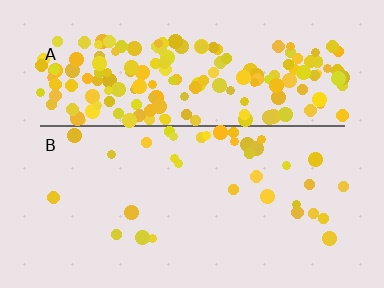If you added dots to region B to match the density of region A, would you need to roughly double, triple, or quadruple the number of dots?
Approximately quadruple.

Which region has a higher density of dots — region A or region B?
A (the top).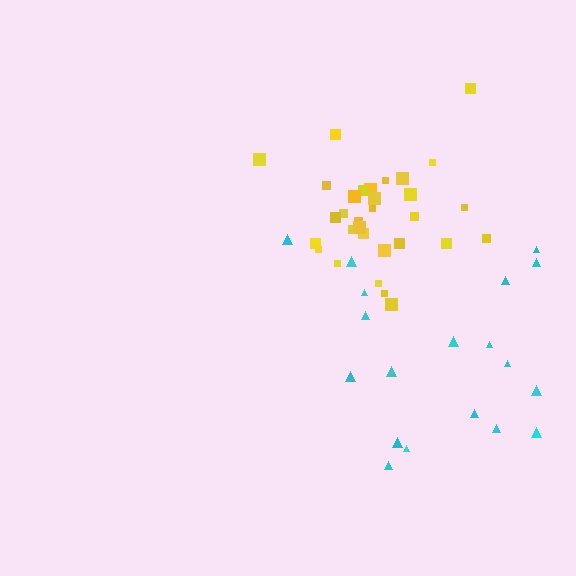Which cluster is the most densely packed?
Yellow.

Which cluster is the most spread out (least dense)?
Cyan.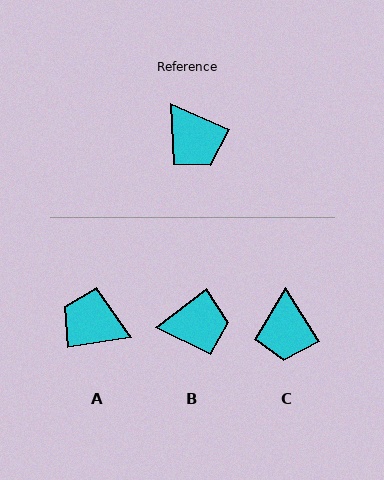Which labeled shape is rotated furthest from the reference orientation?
A, about 147 degrees away.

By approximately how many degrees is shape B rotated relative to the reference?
Approximately 62 degrees counter-clockwise.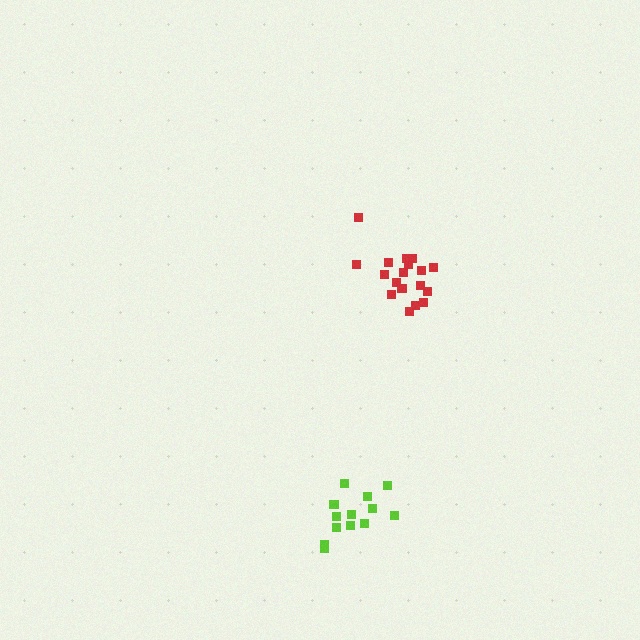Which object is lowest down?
The lime cluster is bottommost.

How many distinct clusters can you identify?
There are 2 distinct clusters.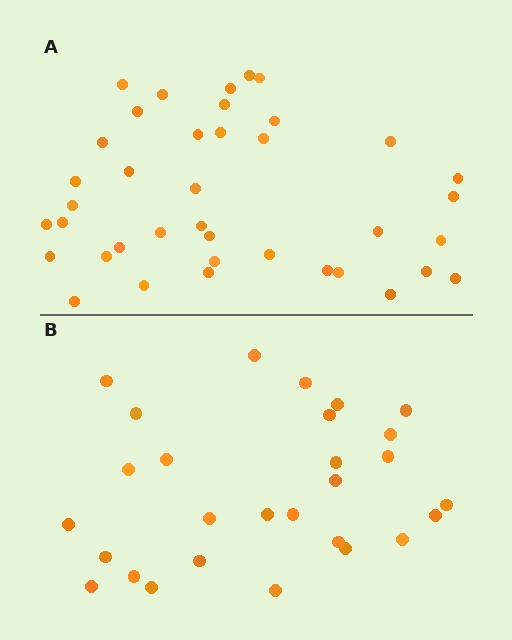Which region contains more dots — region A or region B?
Region A (the top region) has more dots.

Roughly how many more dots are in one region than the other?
Region A has roughly 12 or so more dots than region B.